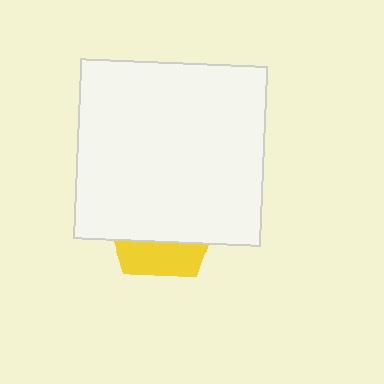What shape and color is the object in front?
The object in front is a white rectangle.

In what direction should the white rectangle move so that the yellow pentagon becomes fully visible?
The white rectangle should move up. That is the shortest direction to clear the overlap and leave the yellow pentagon fully visible.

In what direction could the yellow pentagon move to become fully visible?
The yellow pentagon could move down. That would shift it out from behind the white rectangle entirely.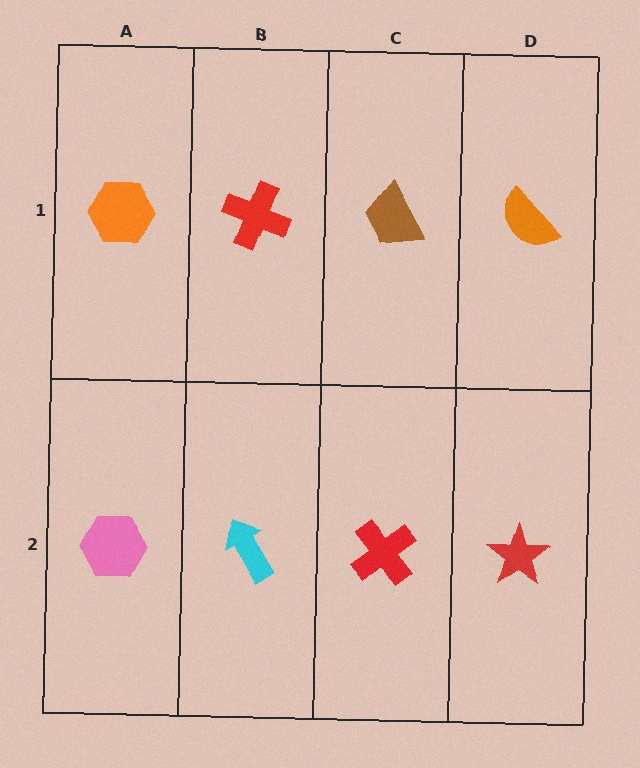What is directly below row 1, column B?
A cyan arrow.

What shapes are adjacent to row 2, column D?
An orange semicircle (row 1, column D), a red cross (row 2, column C).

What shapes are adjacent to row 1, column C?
A red cross (row 2, column C), a red cross (row 1, column B), an orange semicircle (row 1, column D).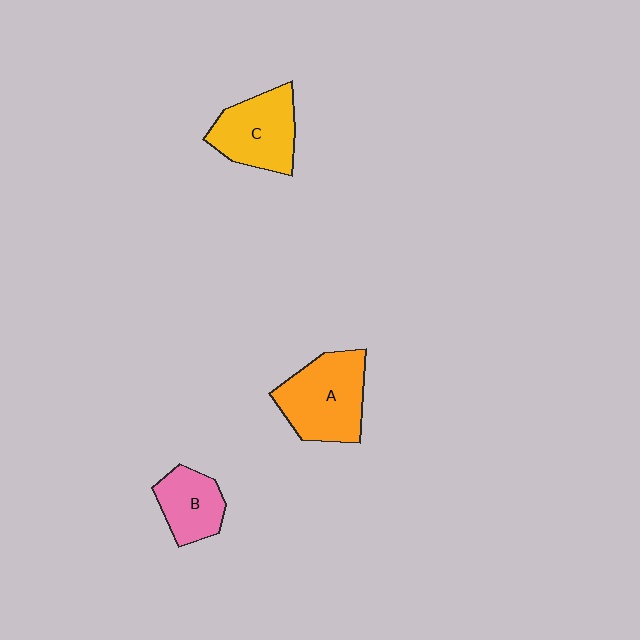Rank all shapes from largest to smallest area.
From largest to smallest: A (orange), C (yellow), B (pink).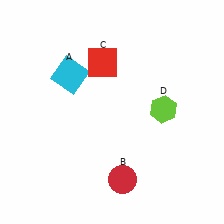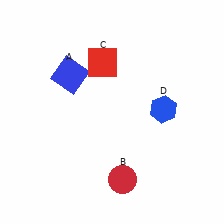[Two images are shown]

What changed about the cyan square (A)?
In Image 1, A is cyan. In Image 2, it changed to blue.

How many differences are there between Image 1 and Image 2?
There are 2 differences between the two images.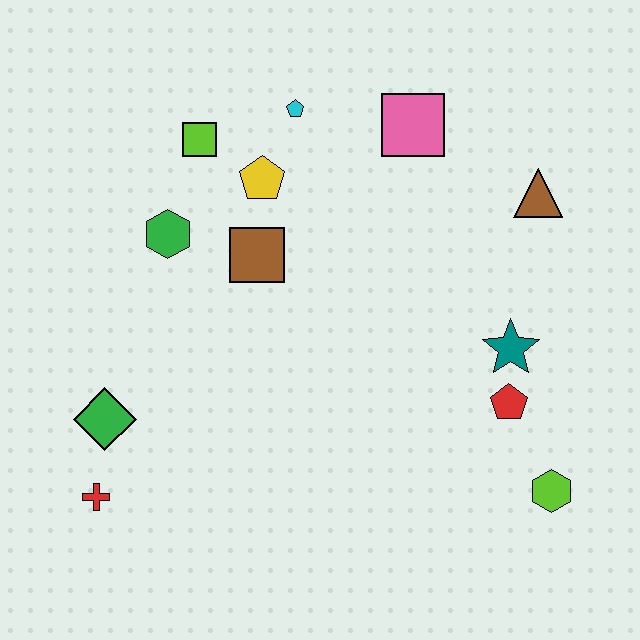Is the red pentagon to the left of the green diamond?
No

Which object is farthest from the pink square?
The red cross is farthest from the pink square.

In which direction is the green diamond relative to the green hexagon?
The green diamond is below the green hexagon.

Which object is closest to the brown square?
The yellow pentagon is closest to the brown square.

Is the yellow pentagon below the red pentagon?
No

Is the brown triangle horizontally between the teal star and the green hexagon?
No